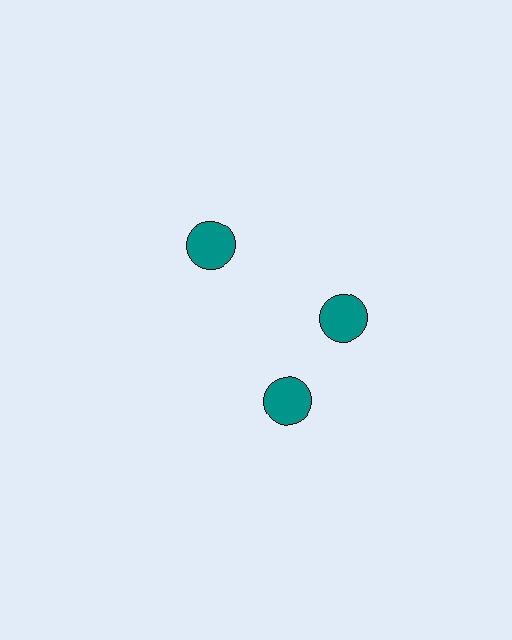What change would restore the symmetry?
The symmetry would be restored by rotating it back into even spacing with its neighbors so that all 3 circles sit at equal angles and equal distance from the center.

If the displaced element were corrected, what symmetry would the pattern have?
It would have 3-fold rotational symmetry — the pattern would map onto itself every 120 degrees.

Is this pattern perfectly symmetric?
No. The 3 teal circles are arranged in a ring, but one element near the 7 o'clock position is rotated out of alignment along the ring, breaking the 3-fold rotational symmetry.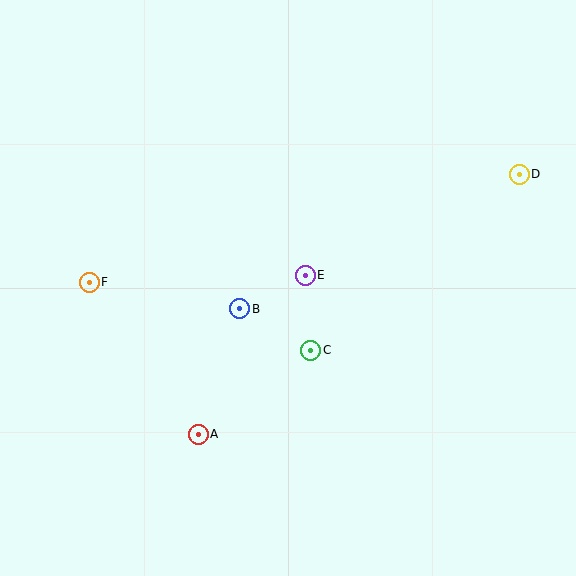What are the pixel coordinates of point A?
Point A is at (198, 434).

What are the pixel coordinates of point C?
Point C is at (311, 350).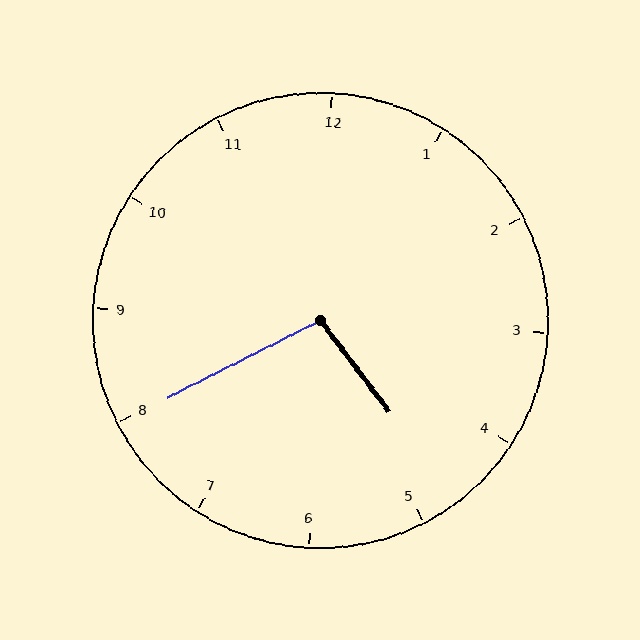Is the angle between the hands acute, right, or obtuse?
It is obtuse.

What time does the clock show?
4:40.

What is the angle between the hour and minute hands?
Approximately 100 degrees.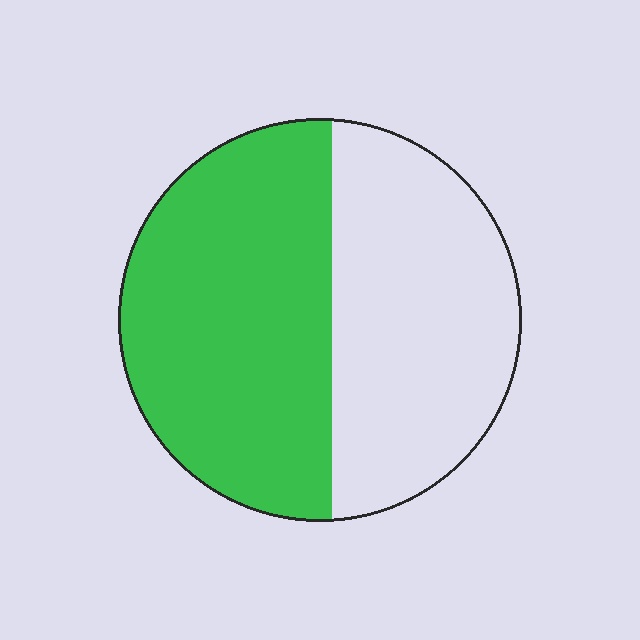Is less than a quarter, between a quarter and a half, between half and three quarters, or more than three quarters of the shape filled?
Between half and three quarters.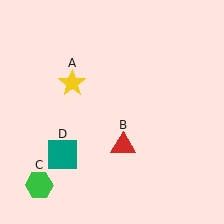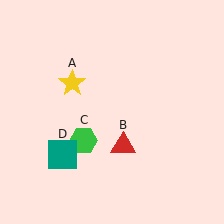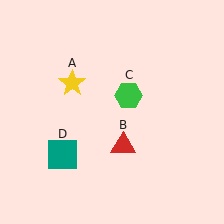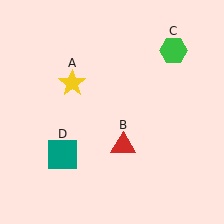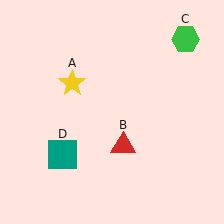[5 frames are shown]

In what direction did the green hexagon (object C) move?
The green hexagon (object C) moved up and to the right.